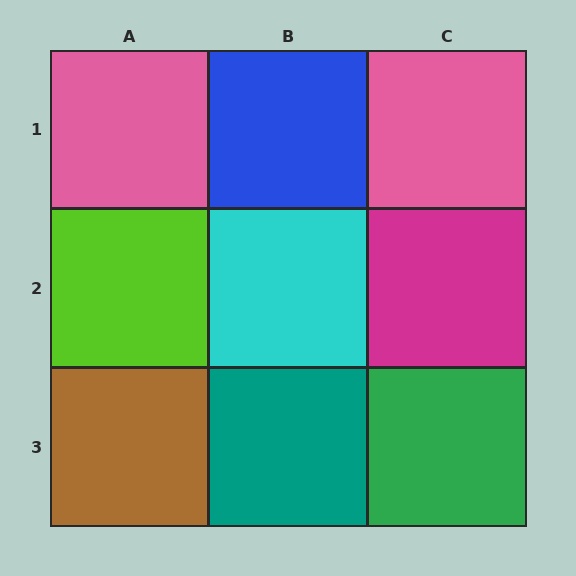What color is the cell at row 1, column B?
Blue.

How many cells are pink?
2 cells are pink.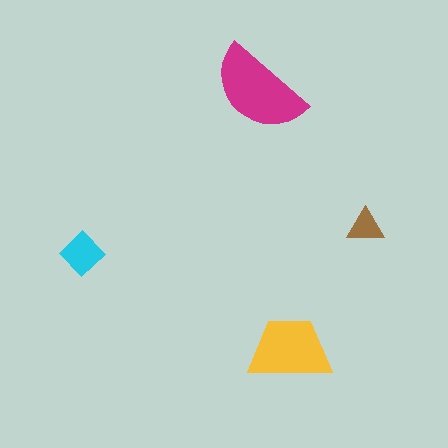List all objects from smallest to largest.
The brown triangle, the cyan diamond, the yellow trapezoid, the magenta semicircle.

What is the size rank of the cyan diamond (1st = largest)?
3rd.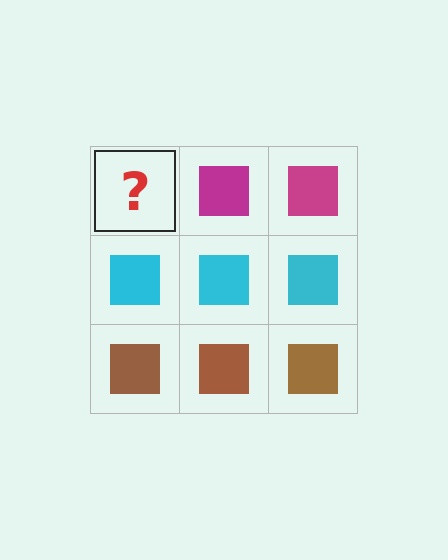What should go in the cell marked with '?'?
The missing cell should contain a magenta square.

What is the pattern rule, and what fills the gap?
The rule is that each row has a consistent color. The gap should be filled with a magenta square.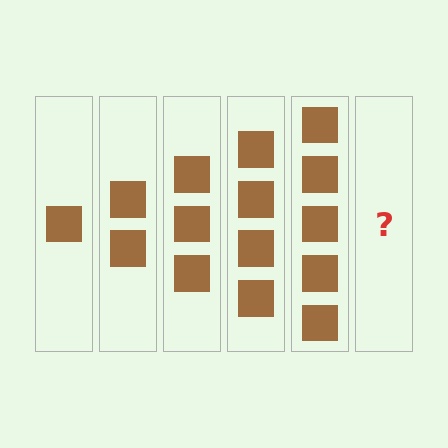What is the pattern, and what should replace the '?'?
The pattern is that each step adds one more square. The '?' should be 6 squares.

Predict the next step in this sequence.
The next step is 6 squares.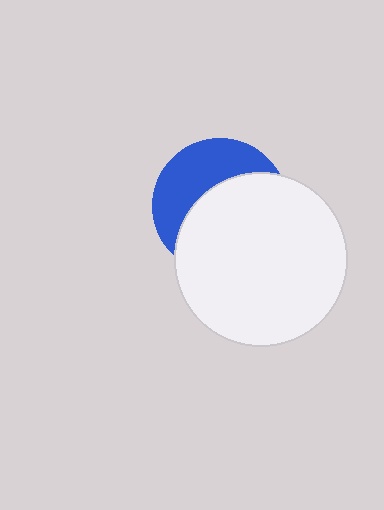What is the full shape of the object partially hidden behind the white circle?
The partially hidden object is a blue circle.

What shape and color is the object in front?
The object in front is a white circle.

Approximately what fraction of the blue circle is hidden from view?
Roughly 59% of the blue circle is hidden behind the white circle.